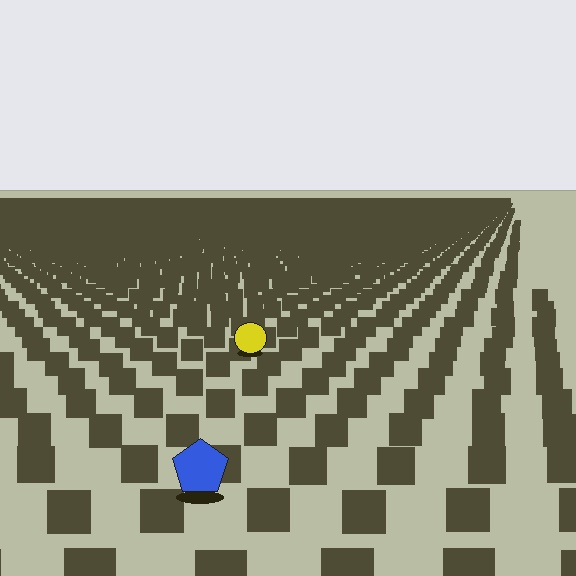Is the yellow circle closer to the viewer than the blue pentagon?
No. The blue pentagon is closer — you can tell from the texture gradient: the ground texture is coarser near it.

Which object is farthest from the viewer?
The yellow circle is farthest from the viewer. It appears smaller and the ground texture around it is denser.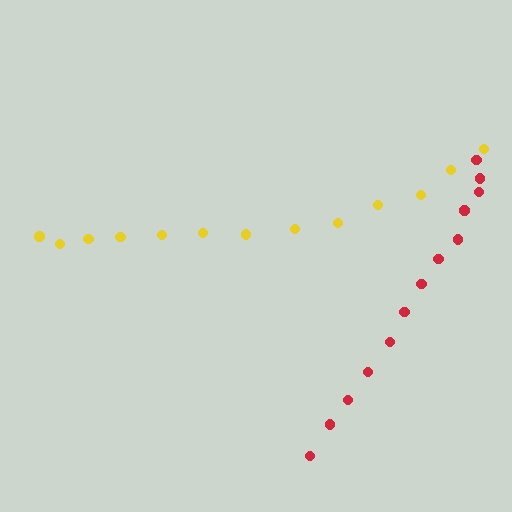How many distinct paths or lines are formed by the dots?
There are 2 distinct paths.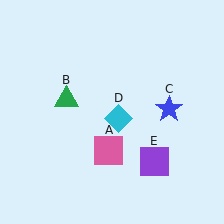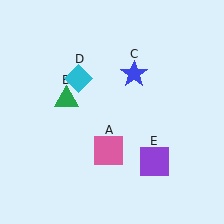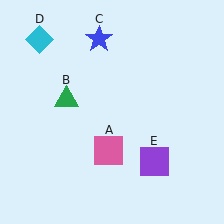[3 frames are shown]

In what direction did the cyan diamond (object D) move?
The cyan diamond (object D) moved up and to the left.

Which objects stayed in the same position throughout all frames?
Pink square (object A) and green triangle (object B) and purple square (object E) remained stationary.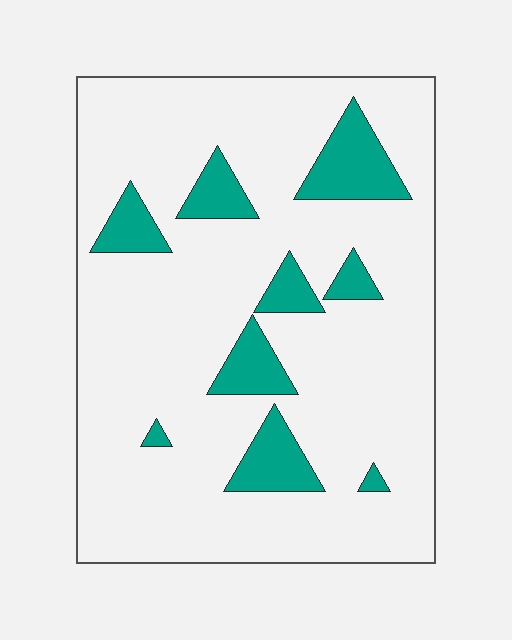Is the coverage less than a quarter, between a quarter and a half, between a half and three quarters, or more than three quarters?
Less than a quarter.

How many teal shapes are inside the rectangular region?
9.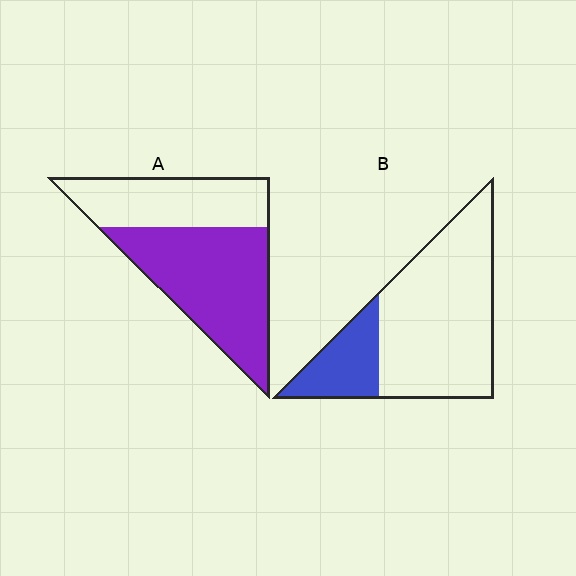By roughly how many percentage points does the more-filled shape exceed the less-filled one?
By roughly 35 percentage points (A over B).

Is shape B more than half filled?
No.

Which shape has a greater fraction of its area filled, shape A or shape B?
Shape A.